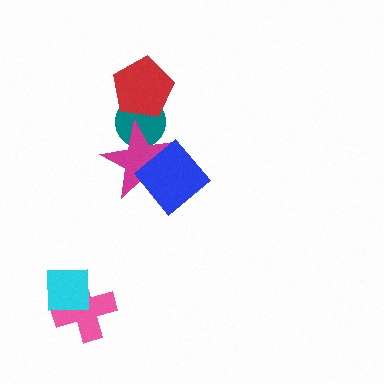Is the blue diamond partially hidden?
No, no other shape covers it.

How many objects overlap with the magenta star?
2 objects overlap with the magenta star.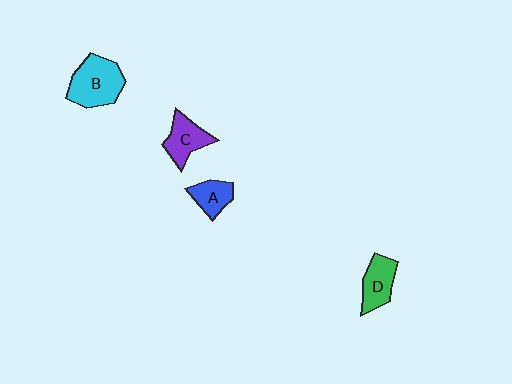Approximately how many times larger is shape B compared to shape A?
Approximately 1.9 times.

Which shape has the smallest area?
Shape A (blue).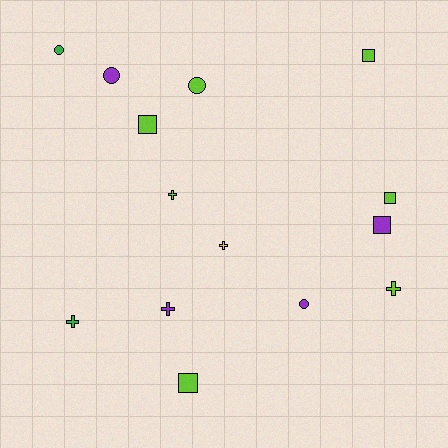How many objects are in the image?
There are 14 objects.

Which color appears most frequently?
Lime, with 7 objects.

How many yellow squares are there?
There are no yellow squares.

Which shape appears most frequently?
Cross, with 5 objects.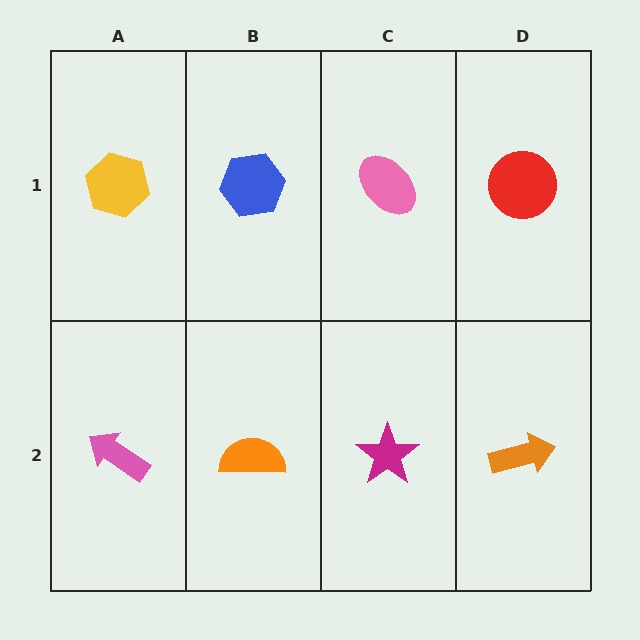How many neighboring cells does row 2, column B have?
3.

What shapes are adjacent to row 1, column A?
A pink arrow (row 2, column A), a blue hexagon (row 1, column B).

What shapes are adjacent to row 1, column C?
A magenta star (row 2, column C), a blue hexagon (row 1, column B), a red circle (row 1, column D).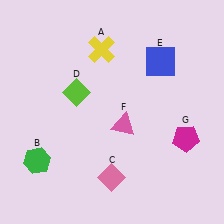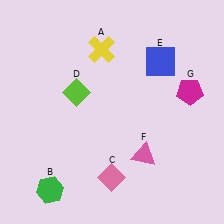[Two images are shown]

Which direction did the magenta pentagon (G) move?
The magenta pentagon (G) moved up.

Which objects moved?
The objects that moved are: the green hexagon (B), the pink triangle (F), the magenta pentagon (G).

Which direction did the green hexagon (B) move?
The green hexagon (B) moved down.